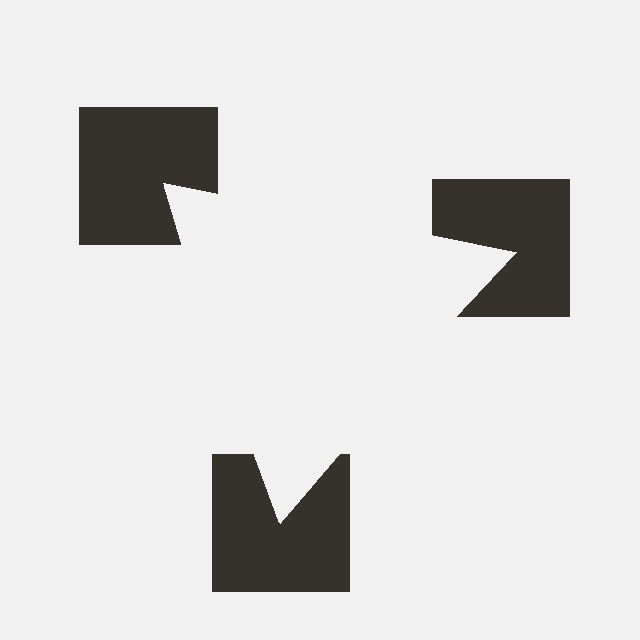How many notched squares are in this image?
There are 3 — one at each vertex of the illusory triangle.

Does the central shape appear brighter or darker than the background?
It typically appears slightly brighter than the background, even though no actual brightness change is drawn.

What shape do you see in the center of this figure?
An illusory triangle — its edges are inferred from the aligned wedge cuts in the notched squares, not physically drawn.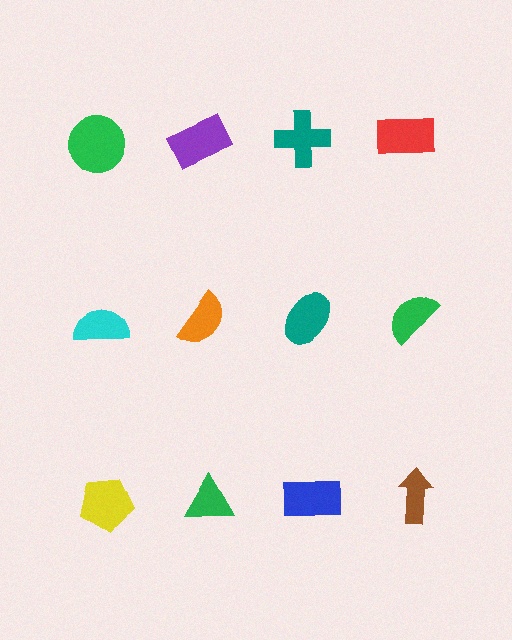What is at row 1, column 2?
A purple rectangle.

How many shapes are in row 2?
4 shapes.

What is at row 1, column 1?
A green circle.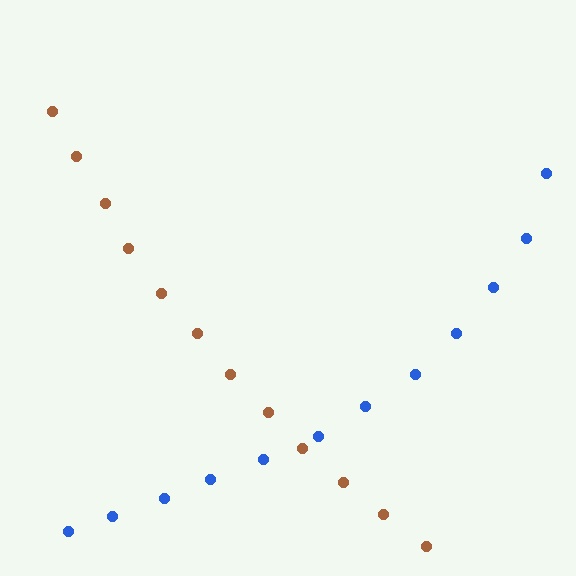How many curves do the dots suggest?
There are 2 distinct paths.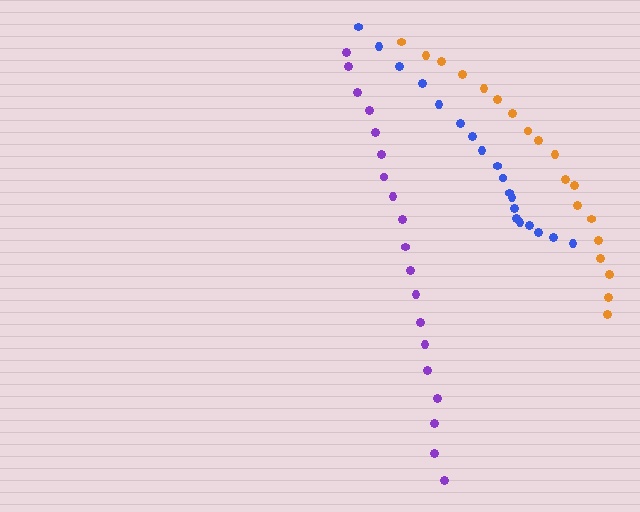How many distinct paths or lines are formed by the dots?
There are 3 distinct paths.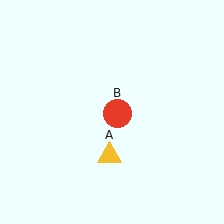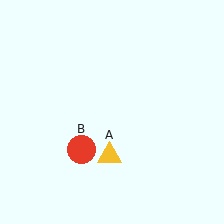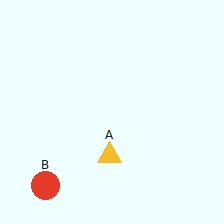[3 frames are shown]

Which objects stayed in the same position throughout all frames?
Yellow triangle (object A) remained stationary.